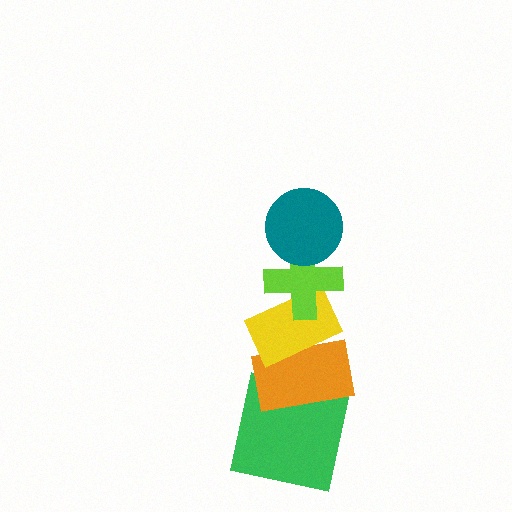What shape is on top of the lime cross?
The teal circle is on top of the lime cross.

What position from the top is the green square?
The green square is 5th from the top.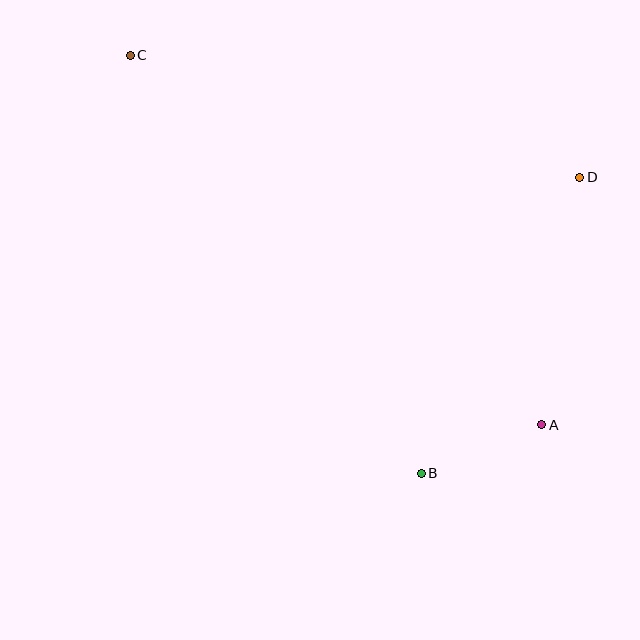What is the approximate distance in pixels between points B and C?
The distance between B and C is approximately 509 pixels.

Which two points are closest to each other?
Points A and B are closest to each other.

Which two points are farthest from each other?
Points A and C are farthest from each other.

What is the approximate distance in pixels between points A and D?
The distance between A and D is approximately 251 pixels.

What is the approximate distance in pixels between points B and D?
The distance between B and D is approximately 336 pixels.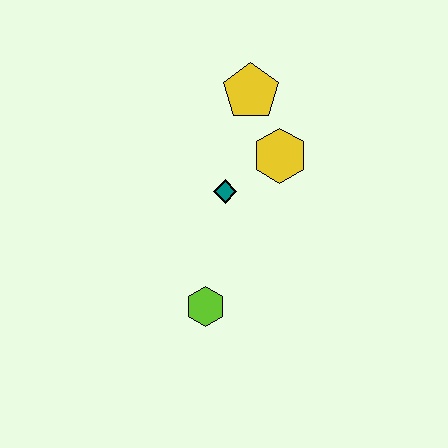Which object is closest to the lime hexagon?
The teal diamond is closest to the lime hexagon.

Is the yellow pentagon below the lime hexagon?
No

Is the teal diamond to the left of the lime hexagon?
No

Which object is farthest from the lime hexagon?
The yellow pentagon is farthest from the lime hexagon.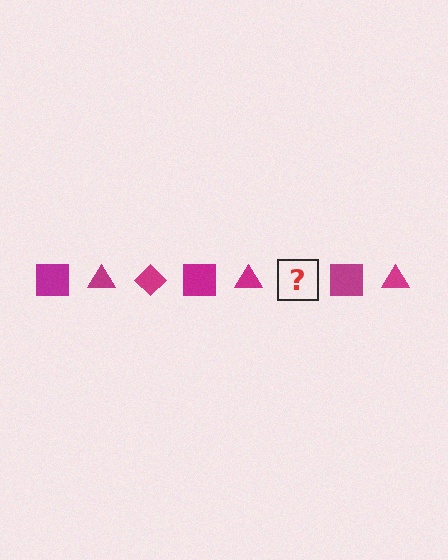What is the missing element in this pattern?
The missing element is a magenta diamond.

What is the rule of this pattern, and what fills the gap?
The rule is that the pattern cycles through square, triangle, diamond shapes in magenta. The gap should be filled with a magenta diamond.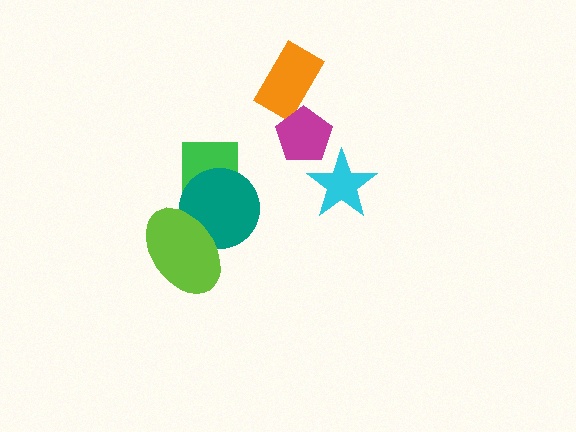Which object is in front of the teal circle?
The lime ellipse is in front of the teal circle.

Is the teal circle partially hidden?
Yes, it is partially covered by another shape.